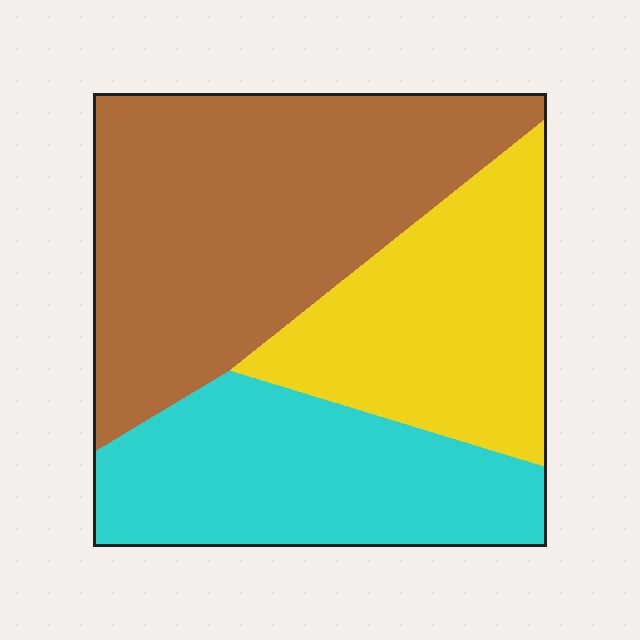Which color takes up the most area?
Brown, at roughly 45%.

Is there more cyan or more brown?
Brown.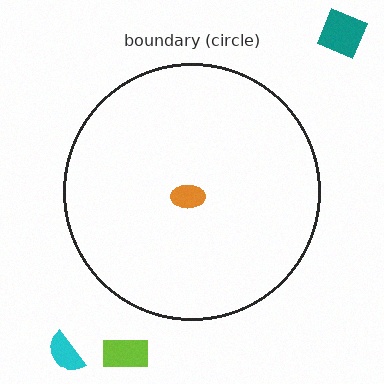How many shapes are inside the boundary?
1 inside, 3 outside.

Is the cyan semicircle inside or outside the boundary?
Outside.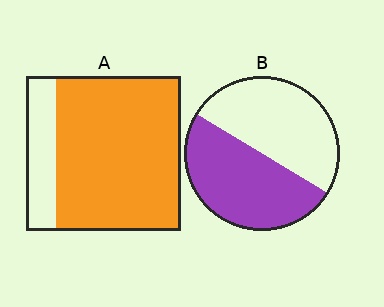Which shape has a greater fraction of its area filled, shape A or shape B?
Shape A.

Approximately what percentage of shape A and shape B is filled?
A is approximately 80% and B is approximately 50%.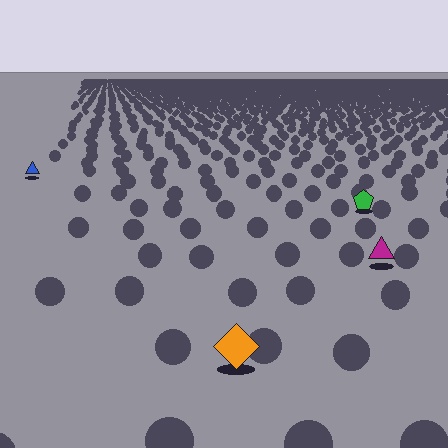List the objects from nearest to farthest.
From nearest to farthest: the orange diamond, the magenta triangle, the green pentagon, the blue triangle.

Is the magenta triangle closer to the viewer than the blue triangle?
Yes. The magenta triangle is closer — you can tell from the texture gradient: the ground texture is coarser near it.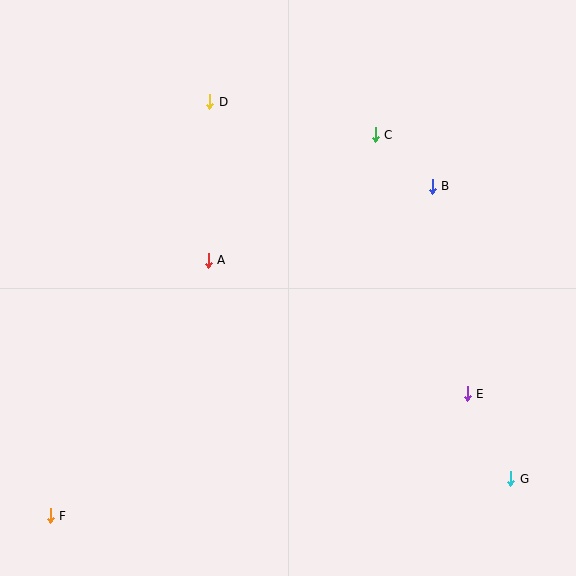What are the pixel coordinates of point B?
Point B is at (432, 186).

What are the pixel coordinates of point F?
Point F is at (50, 516).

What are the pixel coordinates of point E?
Point E is at (467, 394).